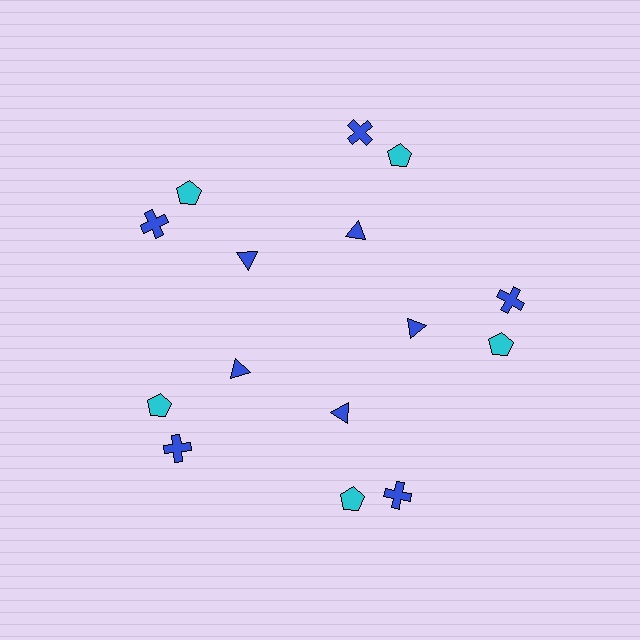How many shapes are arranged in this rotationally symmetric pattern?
There are 15 shapes, arranged in 5 groups of 3.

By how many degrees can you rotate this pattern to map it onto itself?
The pattern maps onto itself every 72 degrees of rotation.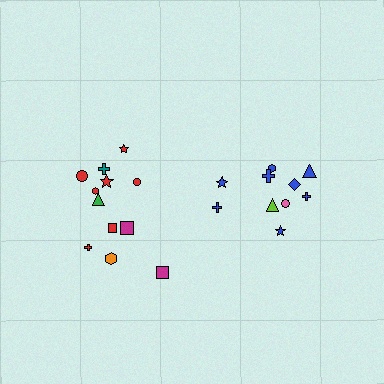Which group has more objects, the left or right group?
The left group.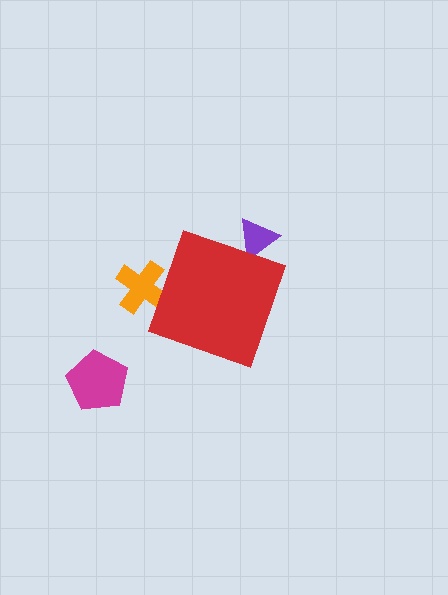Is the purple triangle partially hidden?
Yes, the purple triangle is partially hidden behind the red diamond.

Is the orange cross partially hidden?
Yes, the orange cross is partially hidden behind the red diamond.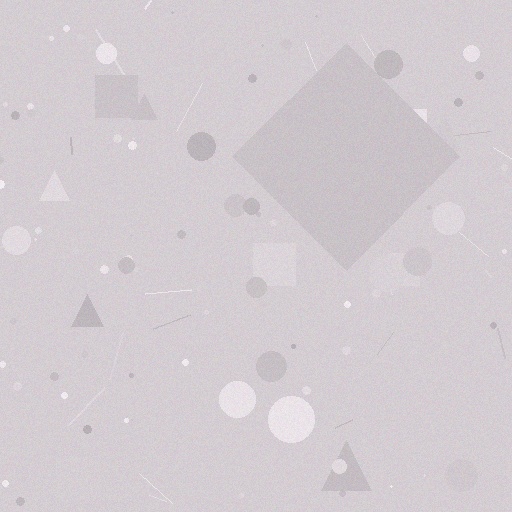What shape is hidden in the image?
A diamond is hidden in the image.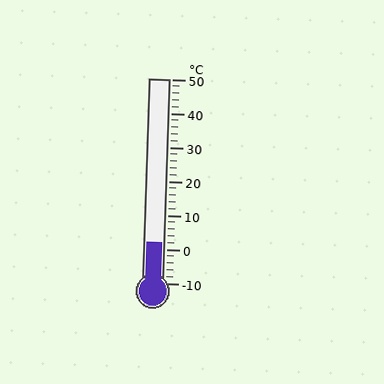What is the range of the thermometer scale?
The thermometer scale ranges from -10°C to 50°C.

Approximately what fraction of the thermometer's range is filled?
The thermometer is filled to approximately 20% of its range.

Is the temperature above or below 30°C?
The temperature is below 30°C.